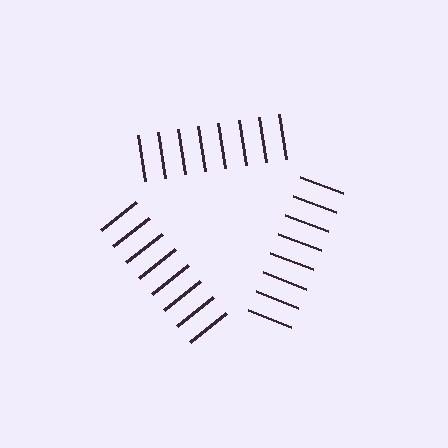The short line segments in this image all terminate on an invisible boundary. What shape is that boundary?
An illusory triangle — the line segments terminate on its edges but no continuous stroke is drawn.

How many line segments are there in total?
24 — 8 along each of the 3 edges.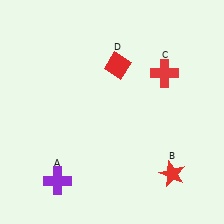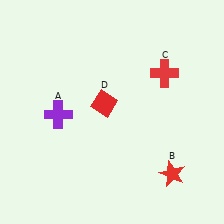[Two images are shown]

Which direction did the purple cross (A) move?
The purple cross (A) moved up.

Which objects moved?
The objects that moved are: the purple cross (A), the red diamond (D).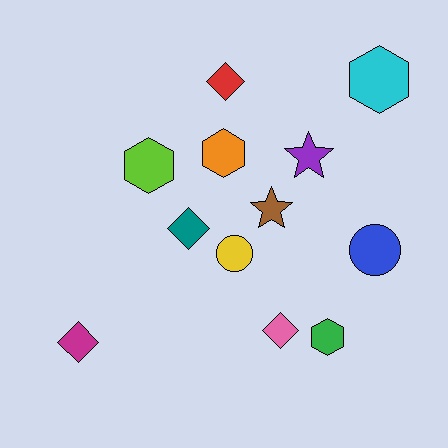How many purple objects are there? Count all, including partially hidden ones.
There is 1 purple object.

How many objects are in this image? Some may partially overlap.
There are 12 objects.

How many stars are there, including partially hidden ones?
There are 2 stars.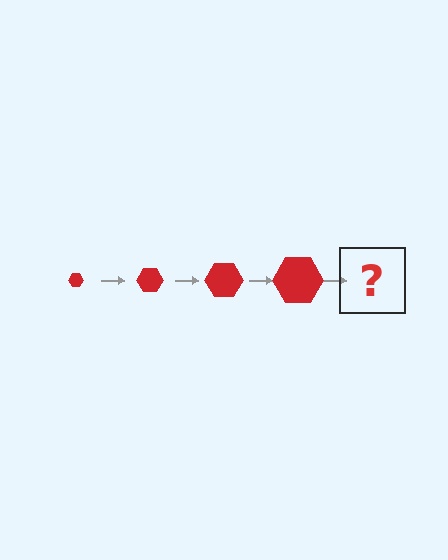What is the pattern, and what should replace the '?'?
The pattern is that the hexagon gets progressively larger each step. The '?' should be a red hexagon, larger than the previous one.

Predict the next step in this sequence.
The next step is a red hexagon, larger than the previous one.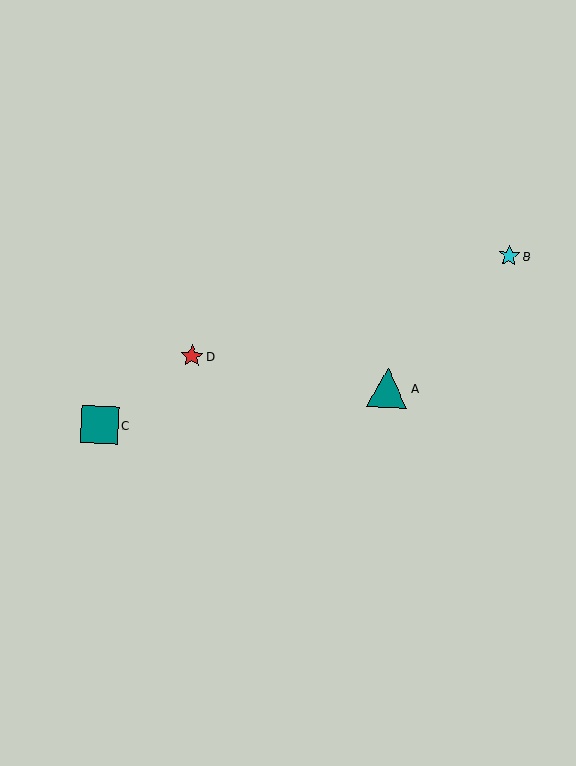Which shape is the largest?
The teal triangle (labeled A) is the largest.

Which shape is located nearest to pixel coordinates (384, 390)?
The teal triangle (labeled A) at (388, 388) is nearest to that location.